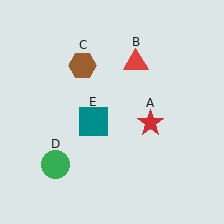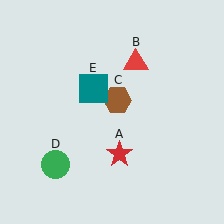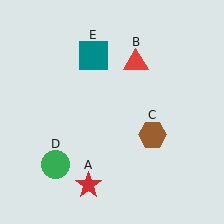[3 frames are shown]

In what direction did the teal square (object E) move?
The teal square (object E) moved up.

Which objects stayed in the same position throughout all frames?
Red triangle (object B) and green circle (object D) remained stationary.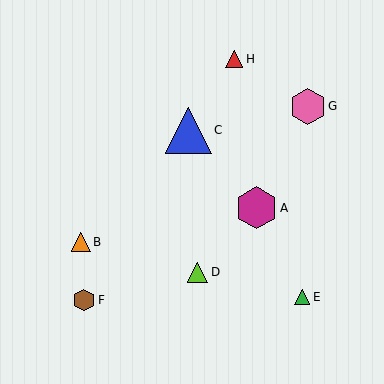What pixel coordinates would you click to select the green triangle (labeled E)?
Click at (302, 297) to select the green triangle E.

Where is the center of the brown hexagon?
The center of the brown hexagon is at (84, 300).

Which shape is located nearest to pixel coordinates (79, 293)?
The brown hexagon (labeled F) at (84, 300) is nearest to that location.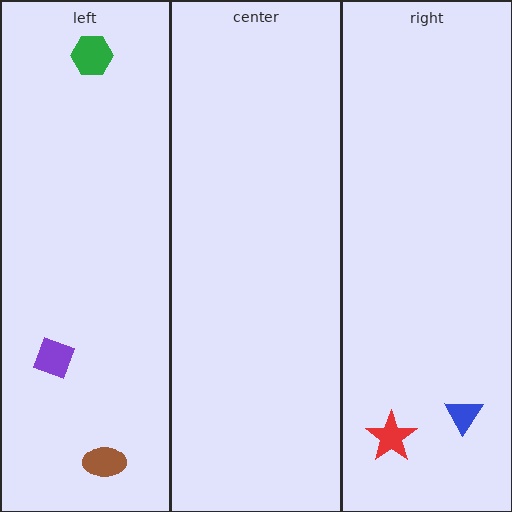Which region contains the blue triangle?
The right region.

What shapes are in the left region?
The brown ellipse, the purple diamond, the green hexagon.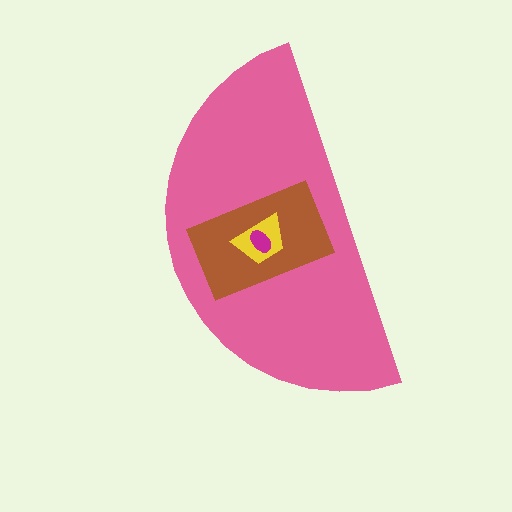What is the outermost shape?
The pink semicircle.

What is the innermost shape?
The magenta ellipse.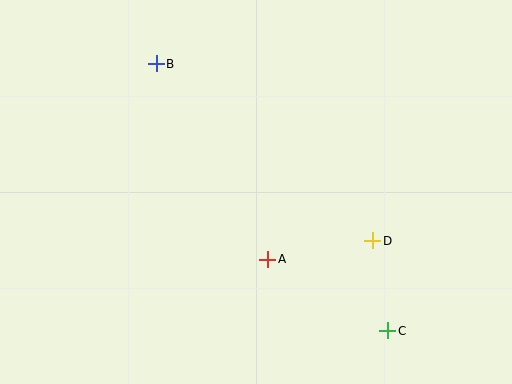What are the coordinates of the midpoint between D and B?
The midpoint between D and B is at (264, 152).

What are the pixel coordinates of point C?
Point C is at (388, 331).